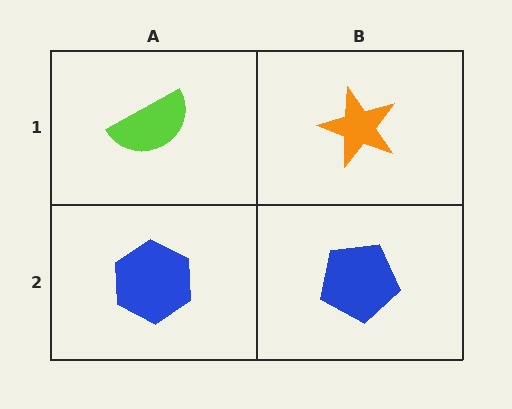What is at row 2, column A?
A blue hexagon.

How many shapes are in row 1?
2 shapes.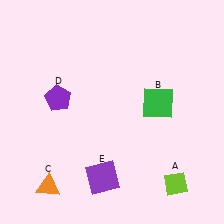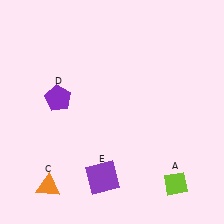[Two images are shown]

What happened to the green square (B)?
The green square (B) was removed in Image 2. It was in the top-right area of Image 1.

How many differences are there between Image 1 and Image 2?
There is 1 difference between the two images.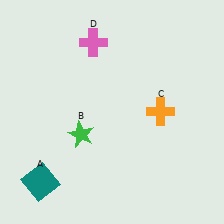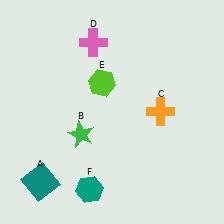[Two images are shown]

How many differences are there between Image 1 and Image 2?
There are 2 differences between the two images.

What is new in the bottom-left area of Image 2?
A teal hexagon (F) was added in the bottom-left area of Image 2.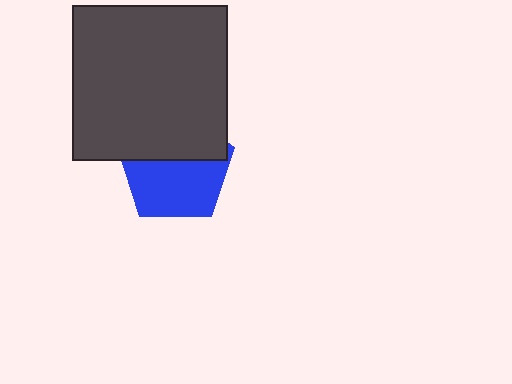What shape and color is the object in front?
The object in front is a dark gray square.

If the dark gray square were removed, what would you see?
You would see the complete blue pentagon.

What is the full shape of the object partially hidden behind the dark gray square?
The partially hidden object is a blue pentagon.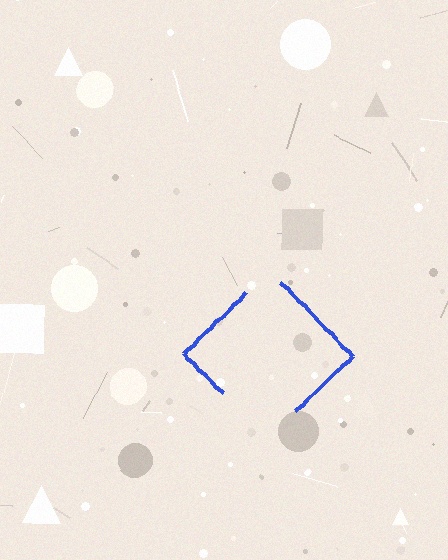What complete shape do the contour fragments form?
The contour fragments form a diamond.